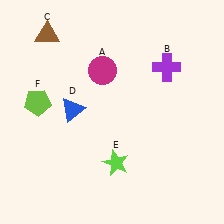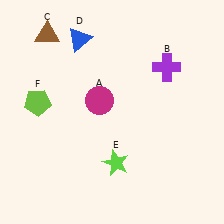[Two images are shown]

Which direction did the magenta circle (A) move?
The magenta circle (A) moved down.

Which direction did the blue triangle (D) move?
The blue triangle (D) moved up.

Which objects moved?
The objects that moved are: the magenta circle (A), the blue triangle (D).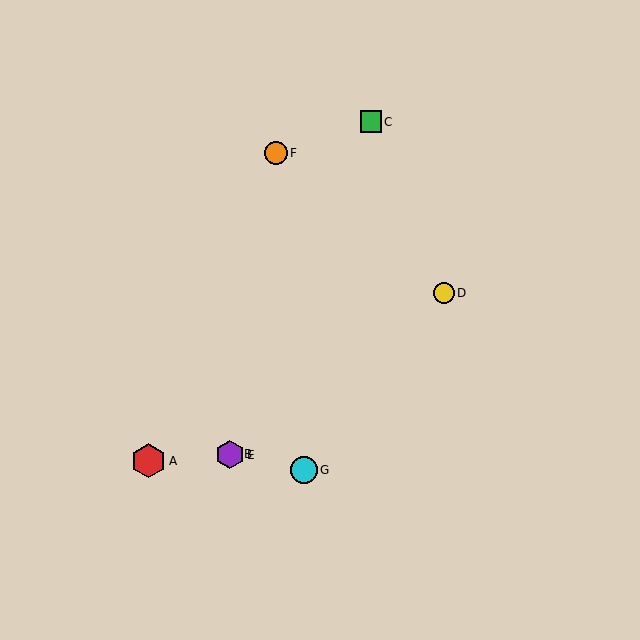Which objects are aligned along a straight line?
Objects B, C, E are aligned along a straight line.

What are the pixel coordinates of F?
Object F is at (276, 153).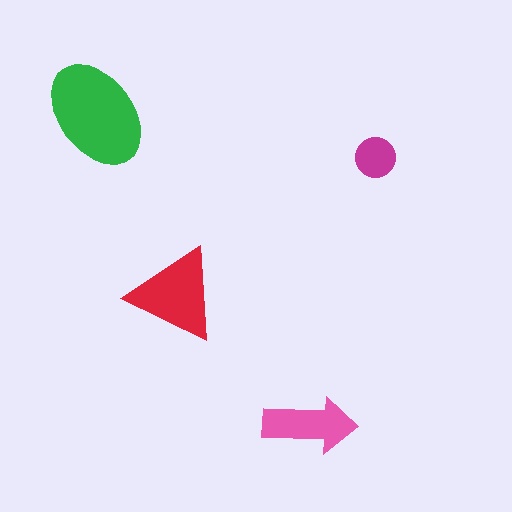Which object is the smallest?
The magenta circle.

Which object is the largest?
The green ellipse.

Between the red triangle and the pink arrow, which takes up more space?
The red triangle.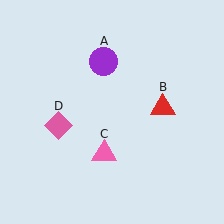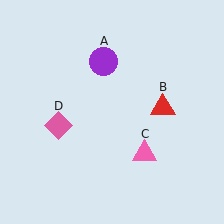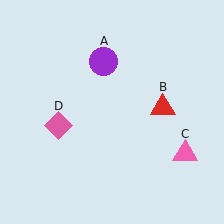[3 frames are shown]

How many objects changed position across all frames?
1 object changed position: pink triangle (object C).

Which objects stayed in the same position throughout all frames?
Purple circle (object A) and red triangle (object B) and pink diamond (object D) remained stationary.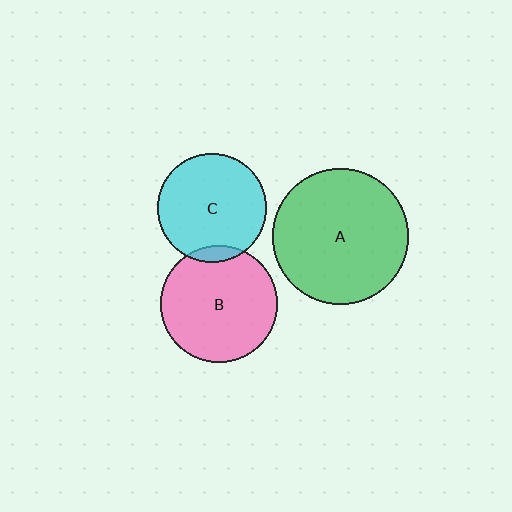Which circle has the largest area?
Circle A (green).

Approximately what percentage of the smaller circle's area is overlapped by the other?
Approximately 5%.